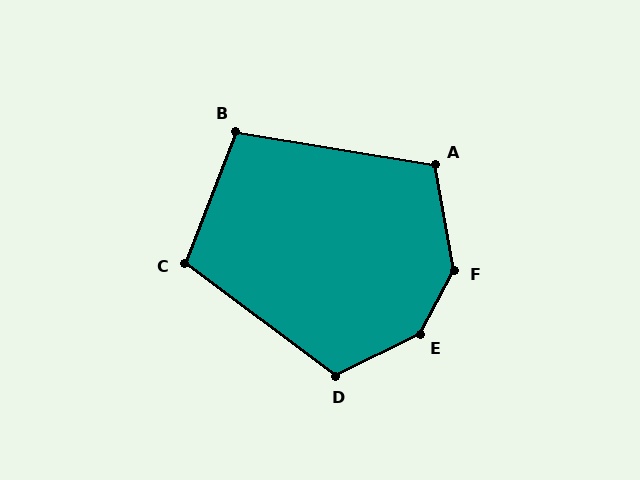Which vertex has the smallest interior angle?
B, at approximately 102 degrees.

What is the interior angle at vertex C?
Approximately 106 degrees (obtuse).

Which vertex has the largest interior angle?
E, at approximately 145 degrees.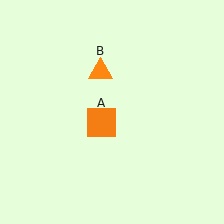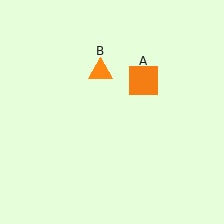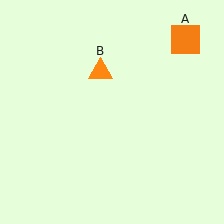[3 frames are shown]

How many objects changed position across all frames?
1 object changed position: orange square (object A).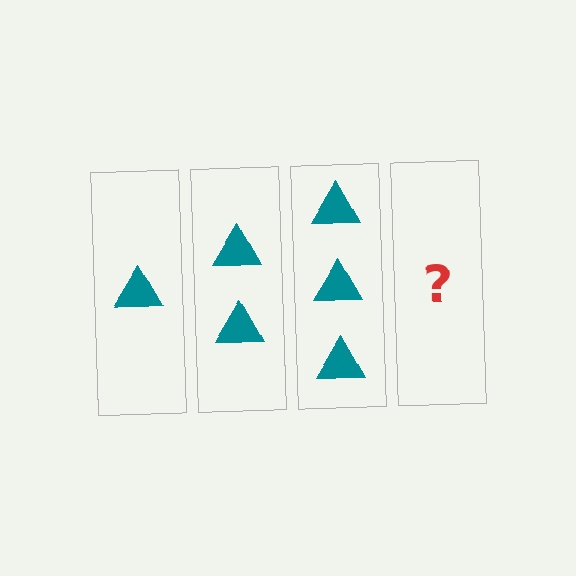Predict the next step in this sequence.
The next step is 4 triangles.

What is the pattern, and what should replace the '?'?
The pattern is that each step adds one more triangle. The '?' should be 4 triangles.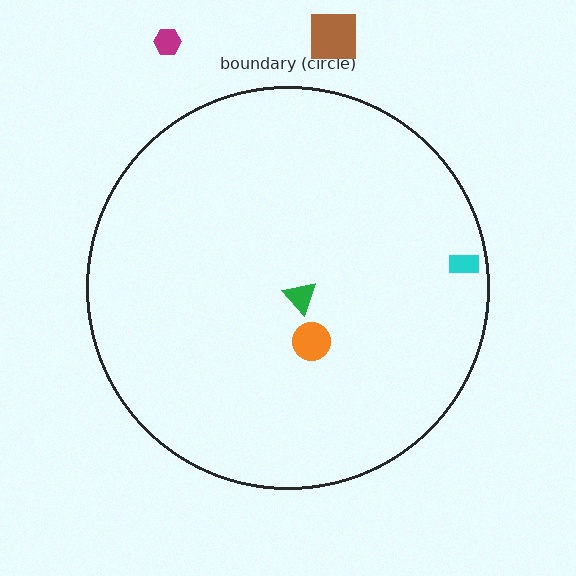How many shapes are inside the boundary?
3 inside, 2 outside.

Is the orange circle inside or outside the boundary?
Inside.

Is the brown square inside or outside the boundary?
Outside.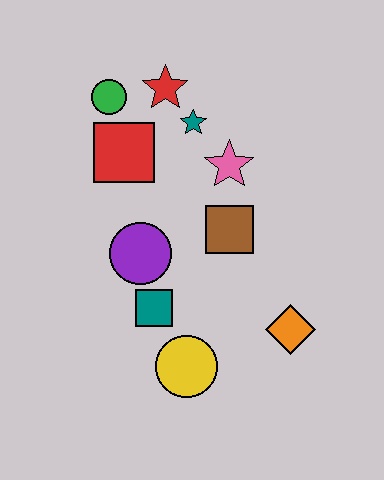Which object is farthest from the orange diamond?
The green circle is farthest from the orange diamond.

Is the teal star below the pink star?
No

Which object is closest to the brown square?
The pink star is closest to the brown square.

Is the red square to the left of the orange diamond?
Yes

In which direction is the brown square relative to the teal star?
The brown square is below the teal star.